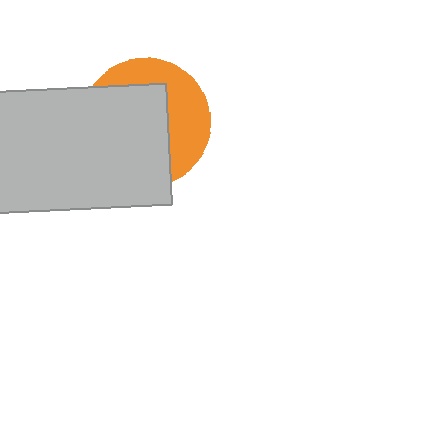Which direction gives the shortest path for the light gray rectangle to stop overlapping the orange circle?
Moving left gives the shortest separation.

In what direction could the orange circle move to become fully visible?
The orange circle could move right. That would shift it out from behind the light gray rectangle entirely.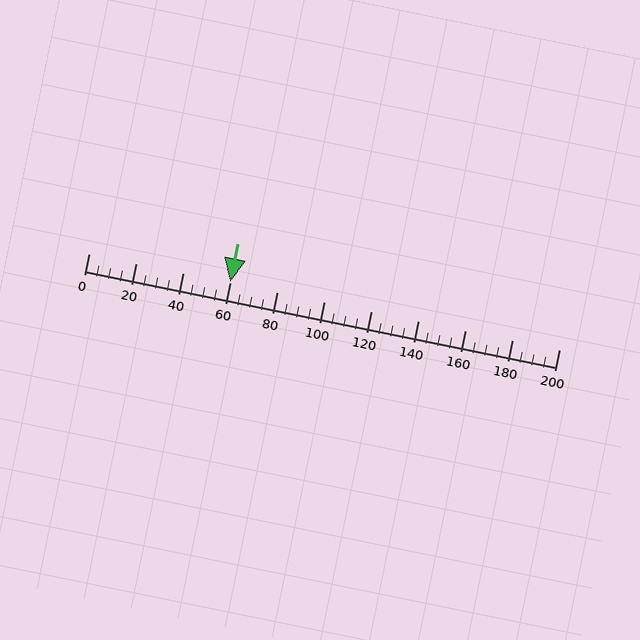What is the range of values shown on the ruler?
The ruler shows values from 0 to 200.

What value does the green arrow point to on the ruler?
The green arrow points to approximately 60.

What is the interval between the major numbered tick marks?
The major tick marks are spaced 20 units apart.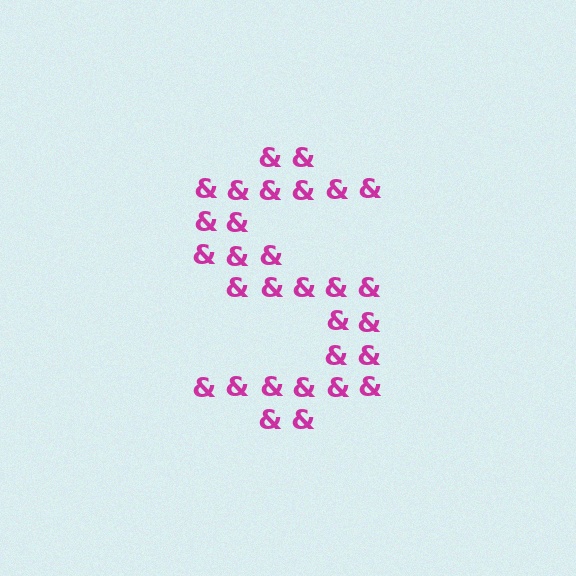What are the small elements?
The small elements are ampersands.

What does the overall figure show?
The overall figure shows the letter S.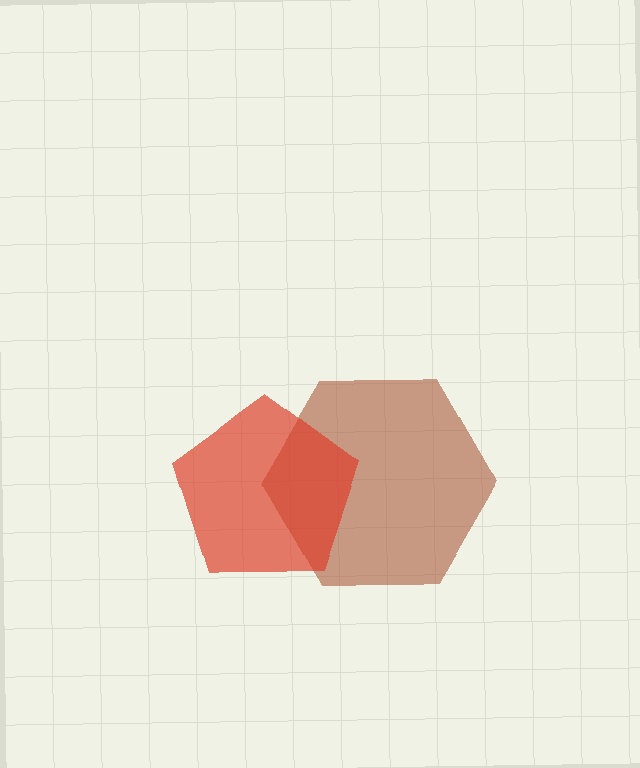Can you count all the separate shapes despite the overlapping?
Yes, there are 2 separate shapes.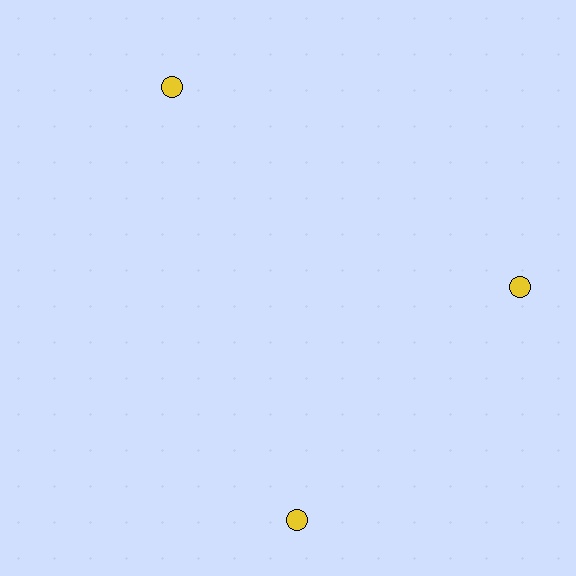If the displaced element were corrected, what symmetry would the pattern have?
It would have 3-fold rotational symmetry — the pattern would map onto itself every 120 degrees.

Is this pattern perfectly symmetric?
No. The 3 yellow circles are arranged in a ring, but one element near the 7 o'clock position is rotated out of alignment along the ring, breaking the 3-fold rotational symmetry.